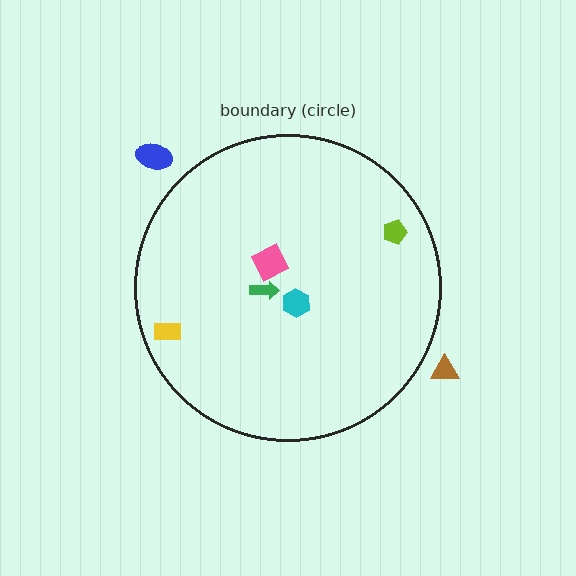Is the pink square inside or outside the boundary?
Inside.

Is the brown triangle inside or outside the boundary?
Outside.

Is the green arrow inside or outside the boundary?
Inside.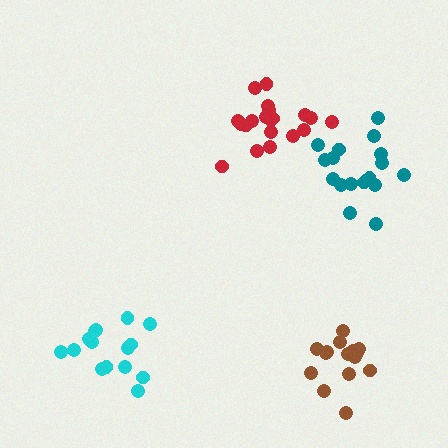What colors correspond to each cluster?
The clusters are colored: cyan, teal, red, brown.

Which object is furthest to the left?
The cyan cluster is leftmost.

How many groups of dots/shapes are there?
There are 4 groups.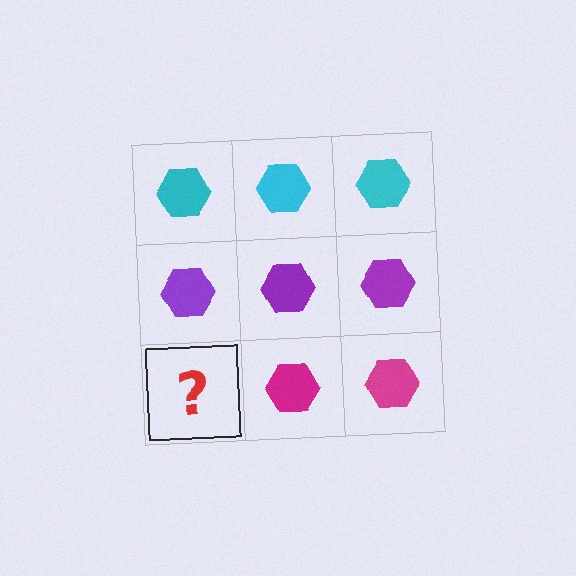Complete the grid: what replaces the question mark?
The question mark should be replaced with a magenta hexagon.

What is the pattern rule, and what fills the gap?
The rule is that each row has a consistent color. The gap should be filled with a magenta hexagon.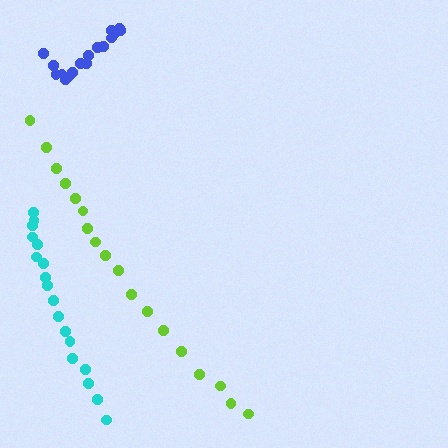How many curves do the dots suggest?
There are 3 distinct paths.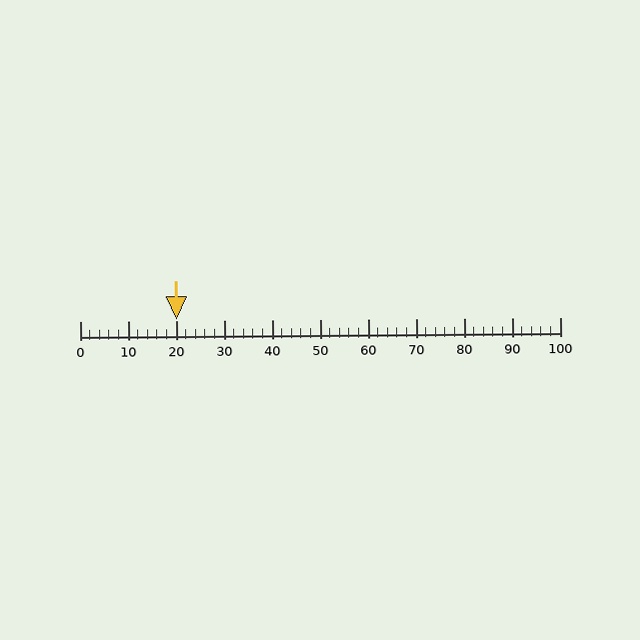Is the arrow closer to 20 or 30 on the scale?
The arrow is closer to 20.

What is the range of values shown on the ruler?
The ruler shows values from 0 to 100.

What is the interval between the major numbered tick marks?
The major tick marks are spaced 10 units apart.